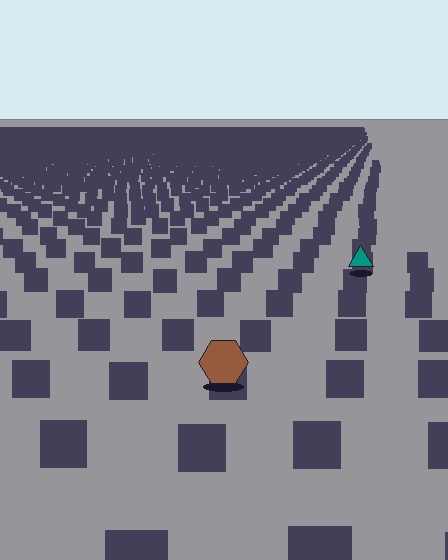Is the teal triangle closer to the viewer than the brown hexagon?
No. The brown hexagon is closer — you can tell from the texture gradient: the ground texture is coarser near it.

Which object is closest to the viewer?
The brown hexagon is closest. The texture marks near it are larger and more spread out.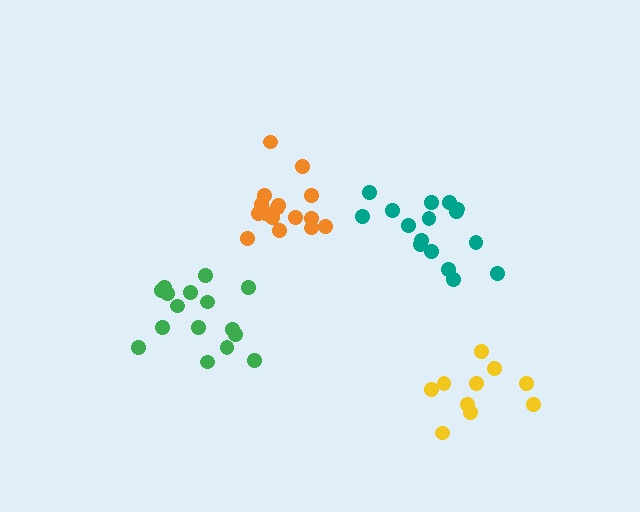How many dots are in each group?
Group 1: 16 dots, Group 2: 16 dots, Group 3: 16 dots, Group 4: 10 dots (58 total).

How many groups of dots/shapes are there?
There are 4 groups.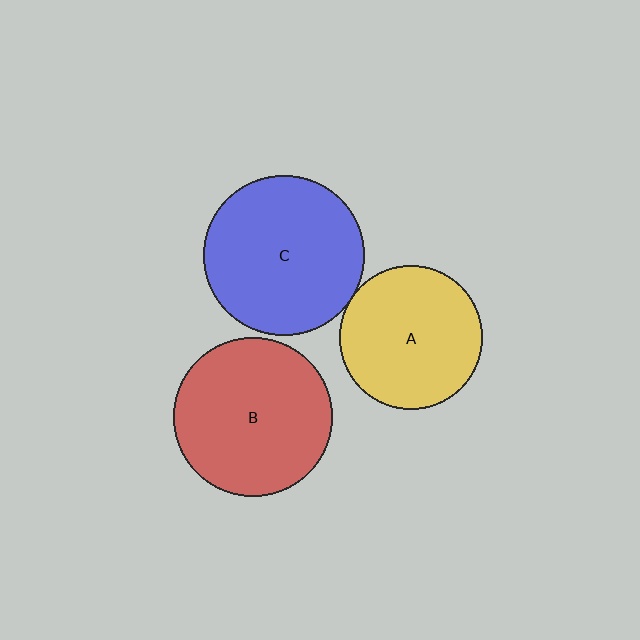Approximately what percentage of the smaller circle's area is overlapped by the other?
Approximately 5%.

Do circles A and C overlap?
Yes.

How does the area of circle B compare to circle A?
Approximately 1.2 times.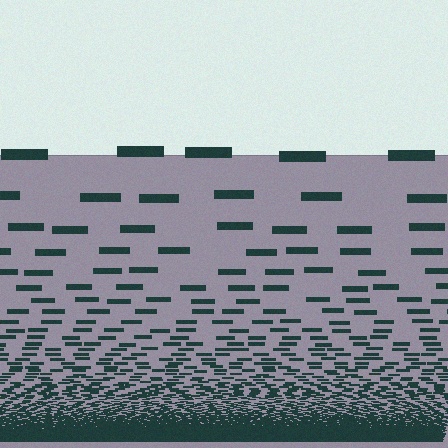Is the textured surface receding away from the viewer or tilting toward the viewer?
The surface appears to tilt toward the viewer. Texture elements get larger and sparser toward the top.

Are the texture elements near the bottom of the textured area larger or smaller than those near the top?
Smaller. The gradient is inverted — elements near the bottom are smaller and denser.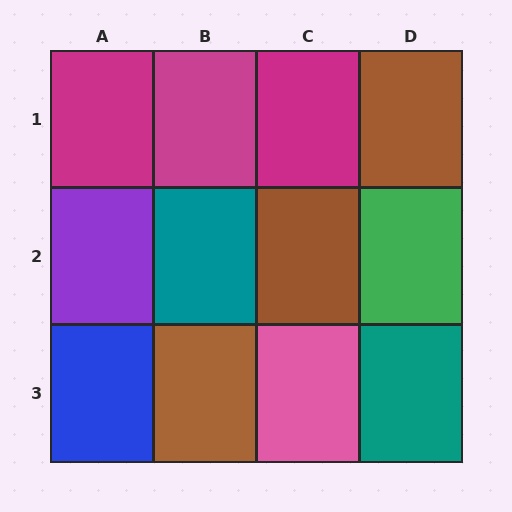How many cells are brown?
3 cells are brown.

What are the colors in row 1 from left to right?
Magenta, magenta, magenta, brown.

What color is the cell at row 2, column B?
Teal.